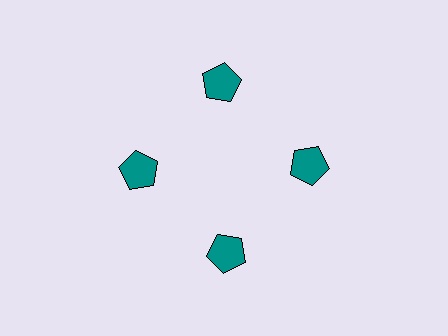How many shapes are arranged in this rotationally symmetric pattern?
There are 4 shapes, arranged in 4 groups of 1.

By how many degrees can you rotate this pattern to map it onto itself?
The pattern maps onto itself every 90 degrees of rotation.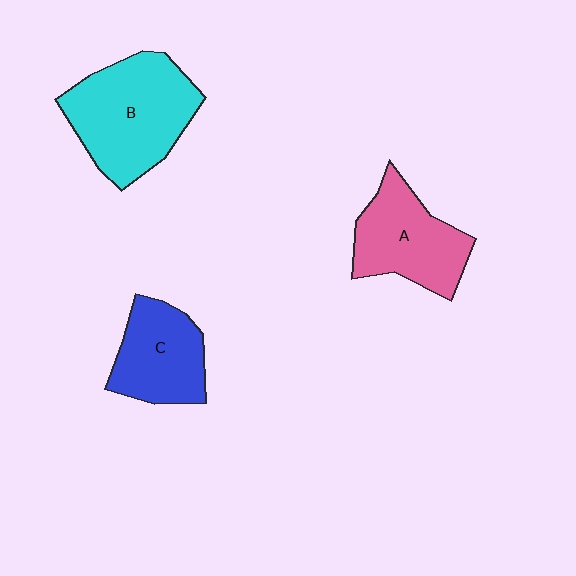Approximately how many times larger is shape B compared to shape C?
Approximately 1.5 times.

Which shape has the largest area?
Shape B (cyan).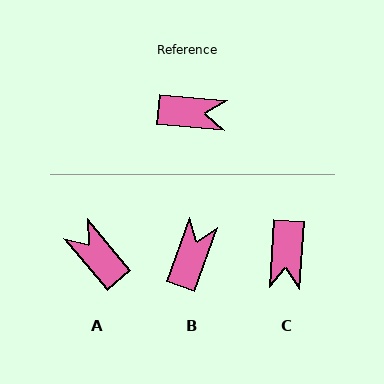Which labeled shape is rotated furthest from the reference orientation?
A, about 135 degrees away.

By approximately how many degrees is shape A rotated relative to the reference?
Approximately 135 degrees counter-clockwise.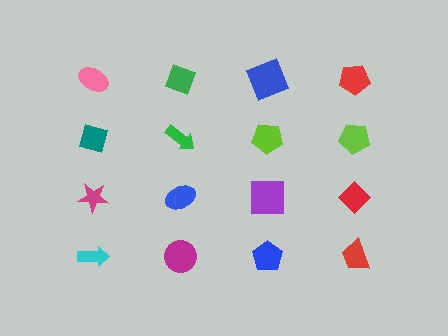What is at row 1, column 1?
A pink ellipse.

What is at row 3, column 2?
A blue ellipse.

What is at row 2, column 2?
A green arrow.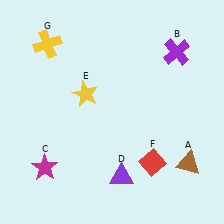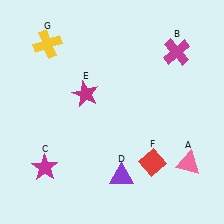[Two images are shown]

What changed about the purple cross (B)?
In Image 1, B is purple. In Image 2, it changed to magenta.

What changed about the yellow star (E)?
In Image 1, E is yellow. In Image 2, it changed to magenta.